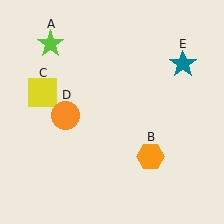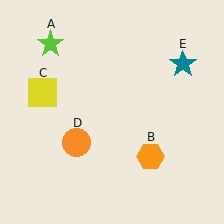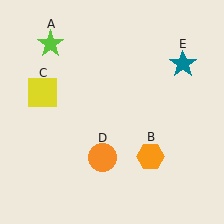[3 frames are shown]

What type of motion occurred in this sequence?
The orange circle (object D) rotated counterclockwise around the center of the scene.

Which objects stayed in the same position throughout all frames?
Lime star (object A) and orange hexagon (object B) and yellow square (object C) and teal star (object E) remained stationary.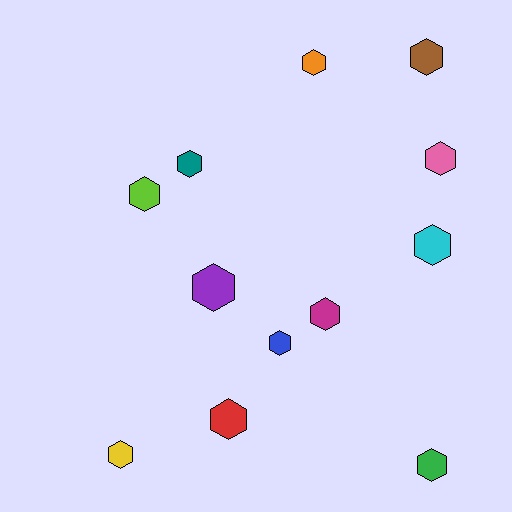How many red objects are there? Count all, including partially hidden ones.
There is 1 red object.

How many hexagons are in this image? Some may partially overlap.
There are 12 hexagons.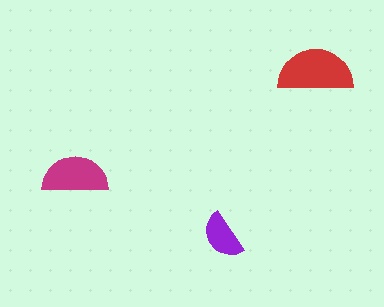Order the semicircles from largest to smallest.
the red one, the magenta one, the purple one.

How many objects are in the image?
There are 3 objects in the image.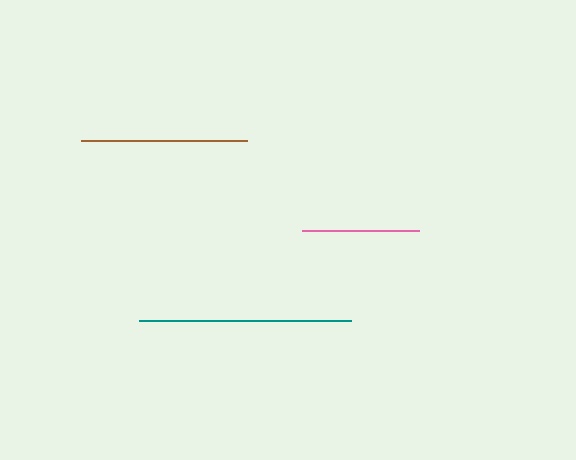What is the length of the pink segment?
The pink segment is approximately 117 pixels long.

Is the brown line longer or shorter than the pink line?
The brown line is longer than the pink line.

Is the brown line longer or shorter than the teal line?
The teal line is longer than the brown line.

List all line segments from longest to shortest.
From longest to shortest: teal, brown, pink.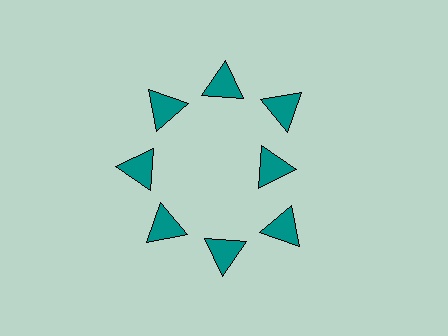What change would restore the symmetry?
The symmetry would be restored by moving it outward, back onto the ring so that all 8 triangles sit at equal angles and equal distance from the center.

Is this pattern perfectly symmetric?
No. The 8 teal triangles are arranged in a ring, but one element near the 3 o'clock position is pulled inward toward the center, breaking the 8-fold rotational symmetry.